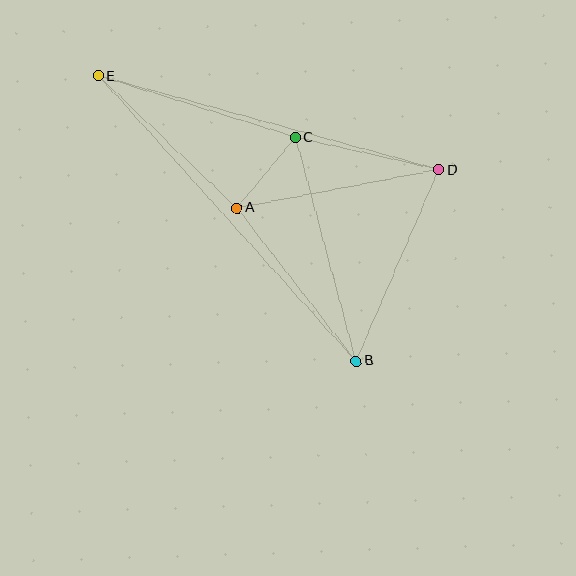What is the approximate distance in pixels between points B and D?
The distance between B and D is approximately 209 pixels.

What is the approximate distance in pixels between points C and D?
The distance between C and D is approximately 148 pixels.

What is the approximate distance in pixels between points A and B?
The distance between A and B is approximately 194 pixels.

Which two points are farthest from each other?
Points B and E are farthest from each other.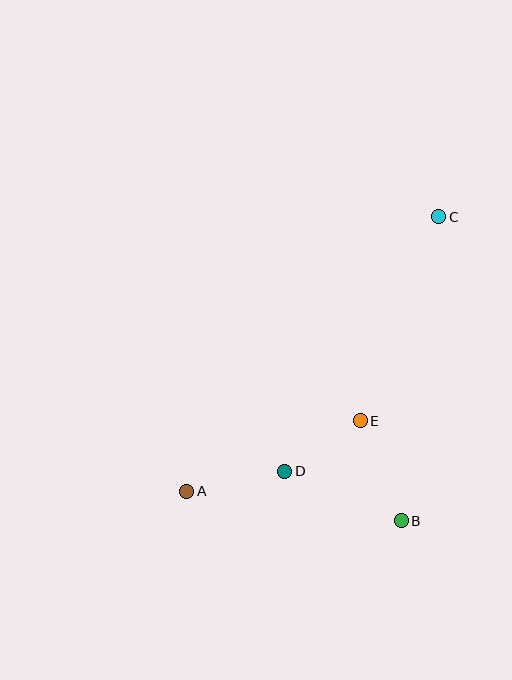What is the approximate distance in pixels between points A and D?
The distance between A and D is approximately 100 pixels.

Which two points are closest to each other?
Points D and E are closest to each other.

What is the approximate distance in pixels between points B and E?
The distance between B and E is approximately 108 pixels.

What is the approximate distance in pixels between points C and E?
The distance between C and E is approximately 219 pixels.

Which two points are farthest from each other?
Points A and C are farthest from each other.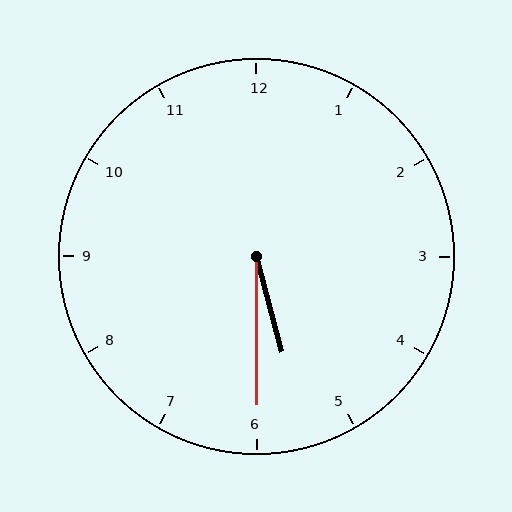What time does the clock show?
5:30.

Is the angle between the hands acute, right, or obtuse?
It is acute.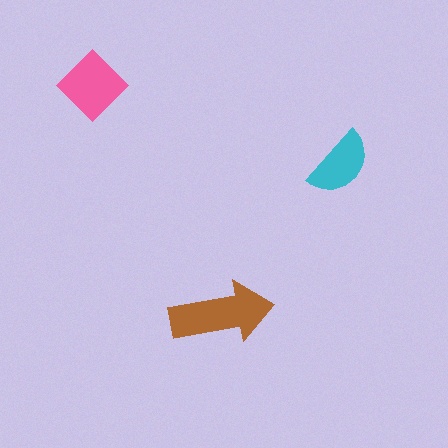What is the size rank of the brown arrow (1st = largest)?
1st.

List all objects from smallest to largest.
The cyan semicircle, the pink diamond, the brown arrow.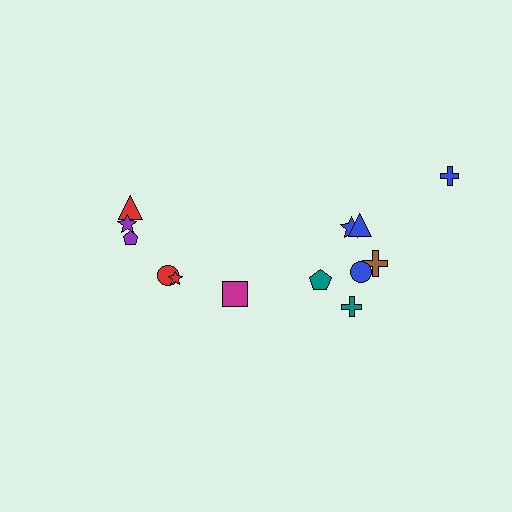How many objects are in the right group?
There are 8 objects.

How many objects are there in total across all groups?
There are 13 objects.